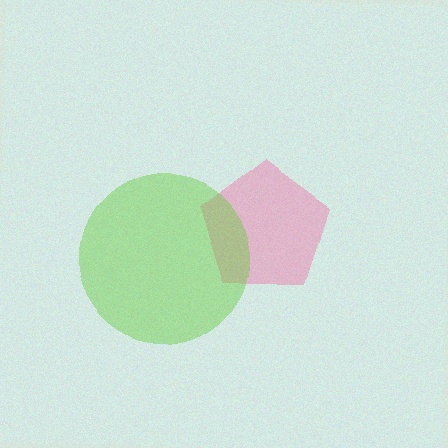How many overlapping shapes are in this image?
There are 2 overlapping shapes in the image.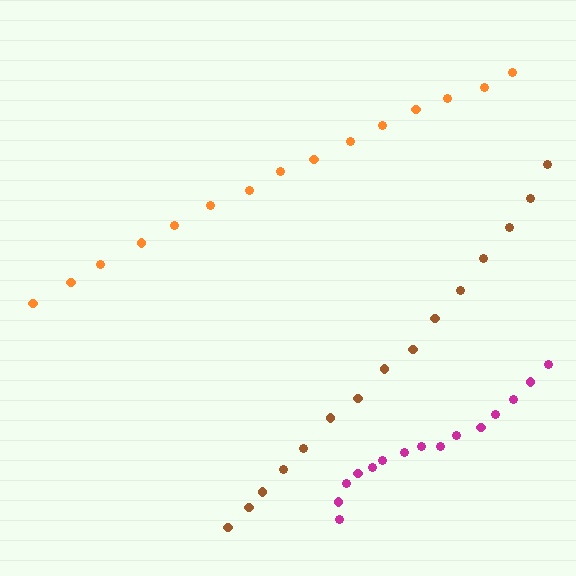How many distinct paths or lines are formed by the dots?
There are 3 distinct paths.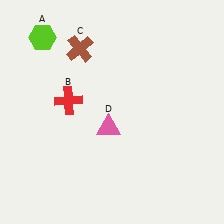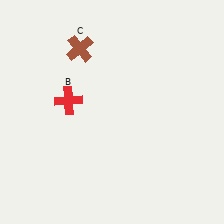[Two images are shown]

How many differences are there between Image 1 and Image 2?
There are 2 differences between the two images.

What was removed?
The pink triangle (D), the lime hexagon (A) were removed in Image 2.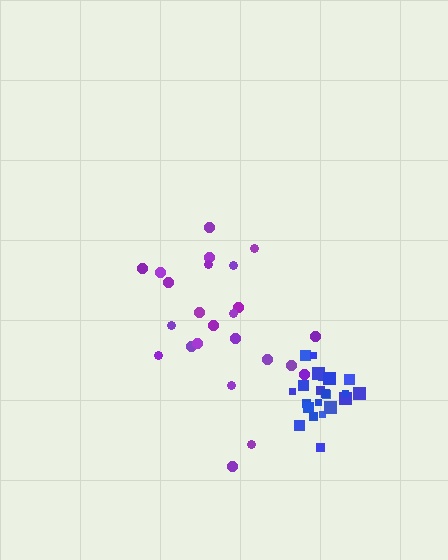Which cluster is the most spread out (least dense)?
Purple.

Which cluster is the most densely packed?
Blue.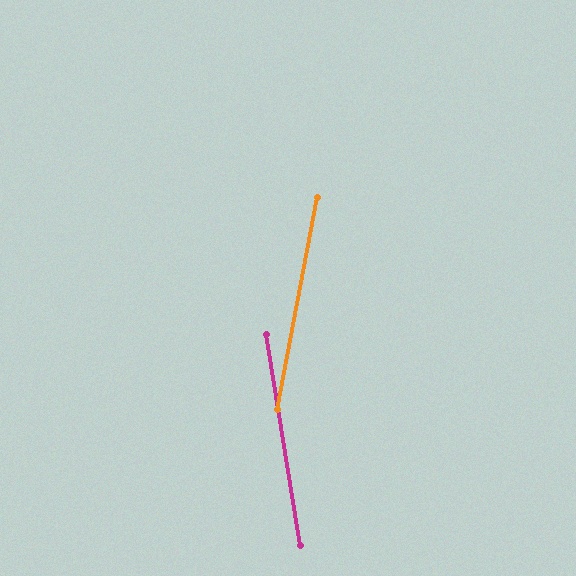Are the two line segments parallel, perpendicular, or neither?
Neither parallel nor perpendicular — they differ by about 20°.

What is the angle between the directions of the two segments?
Approximately 20 degrees.